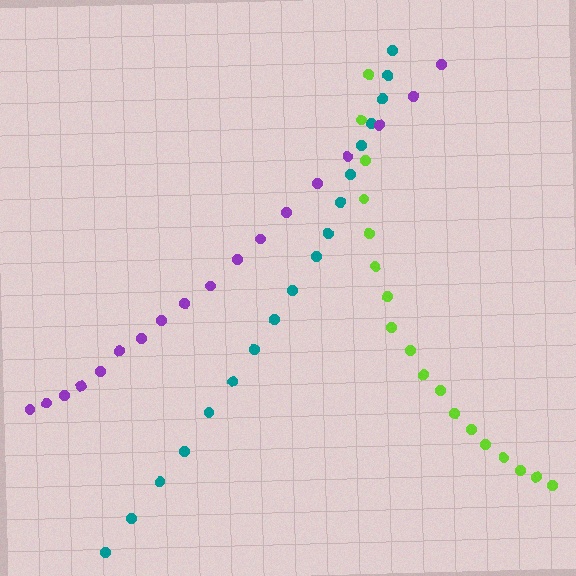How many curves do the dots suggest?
There are 3 distinct paths.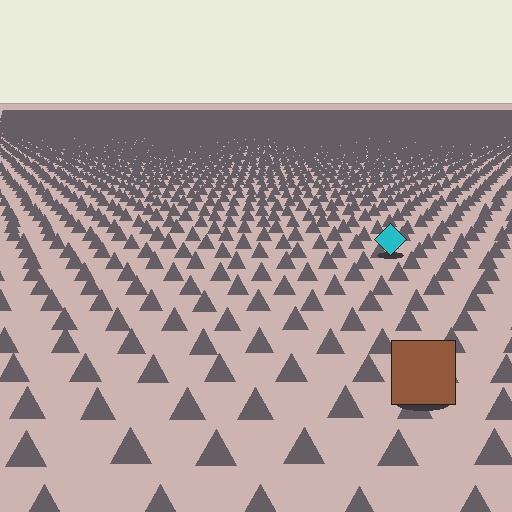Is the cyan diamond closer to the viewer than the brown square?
No. The brown square is closer — you can tell from the texture gradient: the ground texture is coarser near it.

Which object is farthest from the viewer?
The cyan diamond is farthest from the viewer. It appears smaller and the ground texture around it is denser.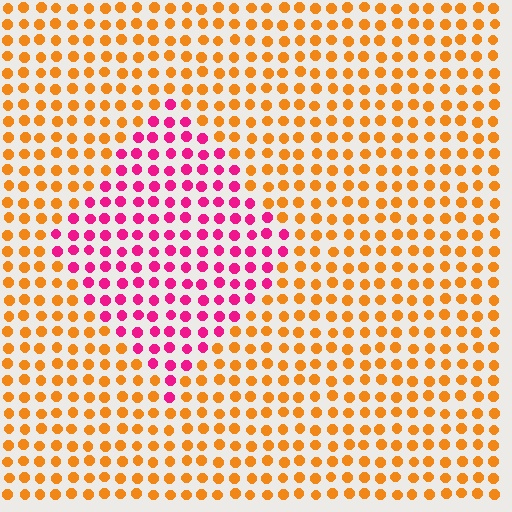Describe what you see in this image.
The image is filled with small orange elements in a uniform arrangement. A diamond-shaped region is visible where the elements are tinted to a slightly different hue, forming a subtle color boundary.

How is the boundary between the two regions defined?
The boundary is defined purely by a slight shift in hue (about 64 degrees). Spacing, size, and orientation are identical on both sides.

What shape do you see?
I see a diamond.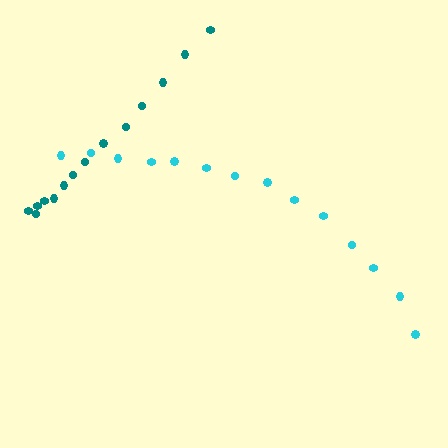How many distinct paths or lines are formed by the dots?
There are 2 distinct paths.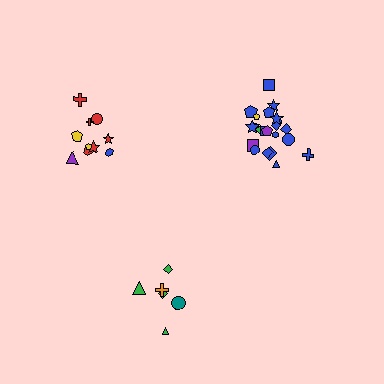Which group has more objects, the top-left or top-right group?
The top-right group.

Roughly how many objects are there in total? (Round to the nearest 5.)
Roughly 40 objects in total.